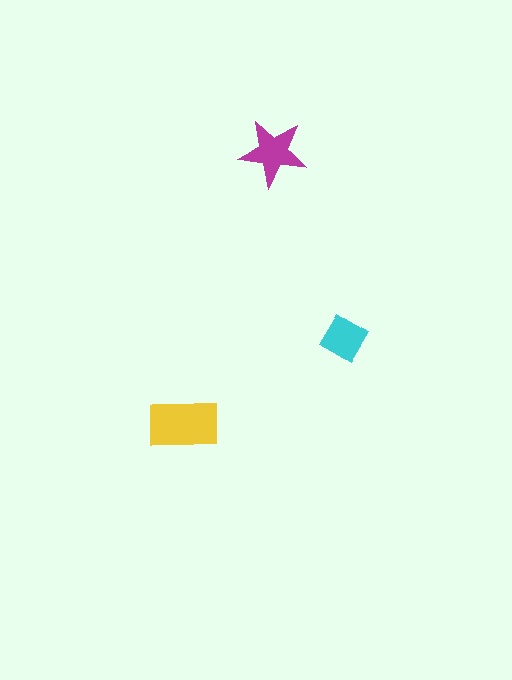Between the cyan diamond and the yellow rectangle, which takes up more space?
The yellow rectangle.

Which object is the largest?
The yellow rectangle.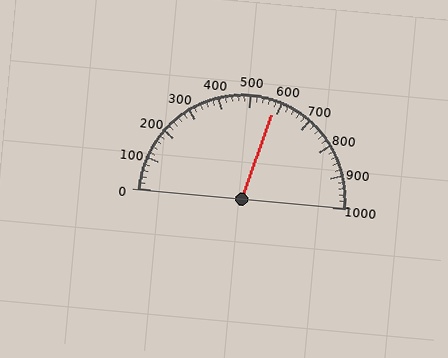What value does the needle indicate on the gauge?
The needle indicates approximately 580.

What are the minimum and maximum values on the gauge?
The gauge ranges from 0 to 1000.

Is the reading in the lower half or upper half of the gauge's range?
The reading is in the upper half of the range (0 to 1000).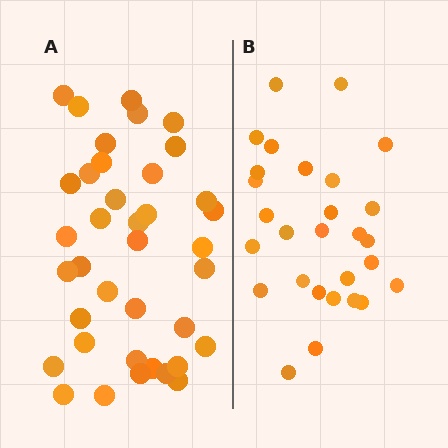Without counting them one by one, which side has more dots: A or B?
Region A (the left region) has more dots.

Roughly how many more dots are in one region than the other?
Region A has roughly 10 or so more dots than region B.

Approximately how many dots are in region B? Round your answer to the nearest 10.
About 30 dots. (The exact count is 28, which rounds to 30.)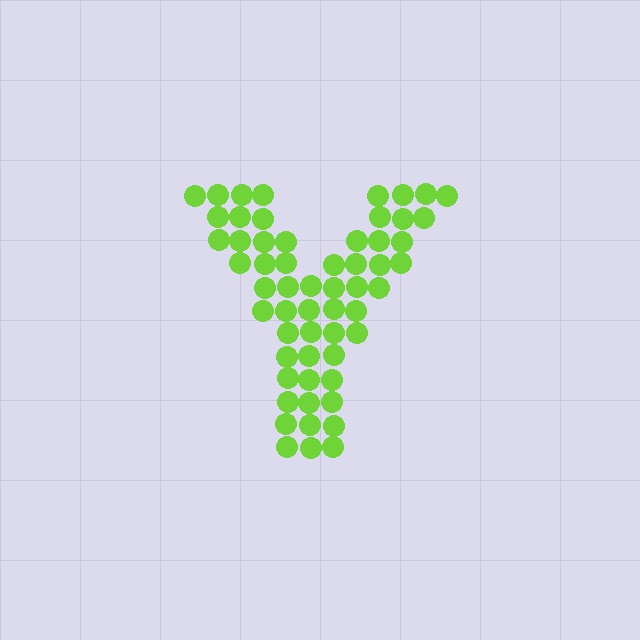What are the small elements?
The small elements are circles.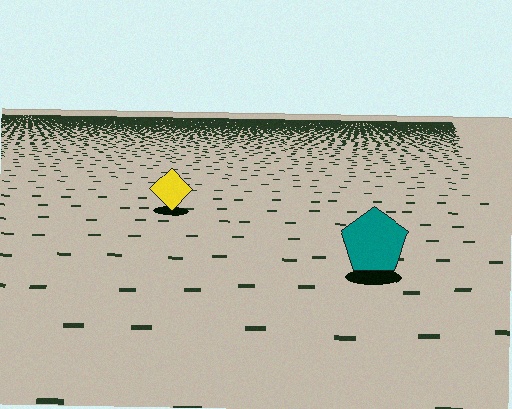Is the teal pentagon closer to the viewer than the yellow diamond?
Yes. The teal pentagon is closer — you can tell from the texture gradient: the ground texture is coarser near it.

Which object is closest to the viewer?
The teal pentagon is closest. The texture marks near it are larger and more spread out.